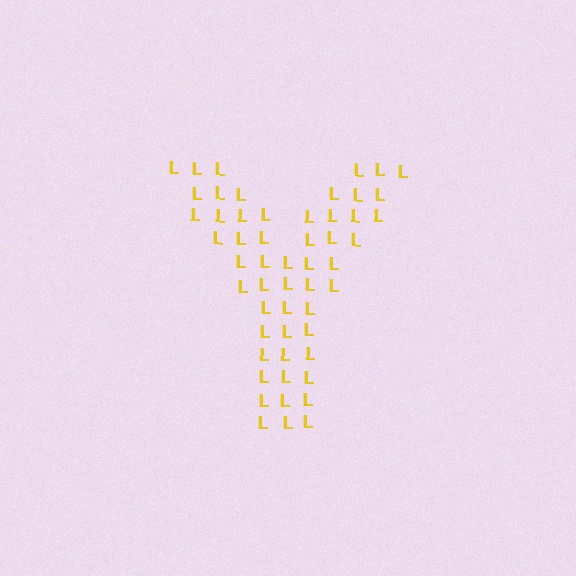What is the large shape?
The large shape is the letter Y.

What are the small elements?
The small elements are letter L's.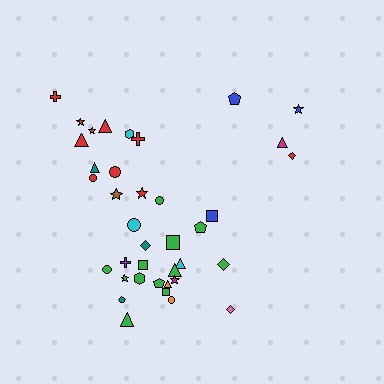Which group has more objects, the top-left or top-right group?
The top-left group.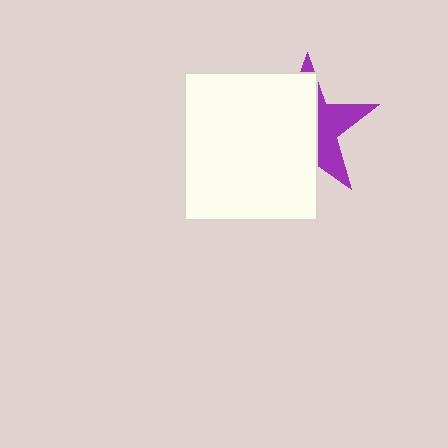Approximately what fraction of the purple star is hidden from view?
Roughly 62% of the purple star is hidden behind the white rectangle.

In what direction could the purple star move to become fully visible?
The purple star could move right. That would shift it out from behind the white rectangle entirely.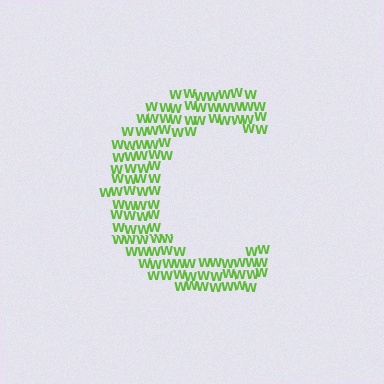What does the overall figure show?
The overall figure shows the letter C.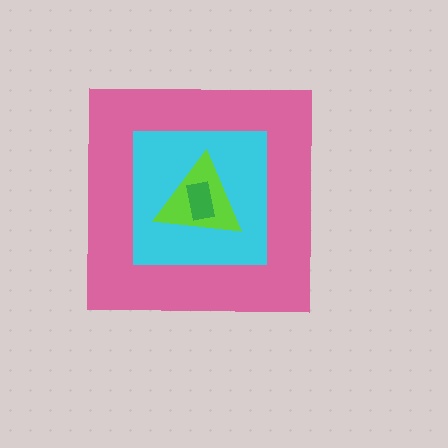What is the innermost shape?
The green rectangle.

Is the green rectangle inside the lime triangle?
Yes.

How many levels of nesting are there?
4.